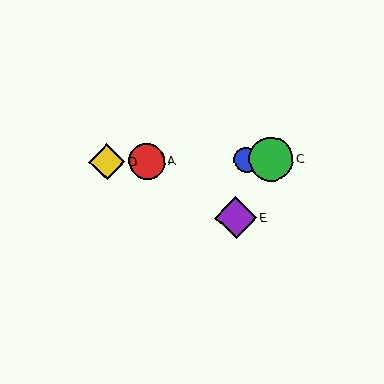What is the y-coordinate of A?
Object A is at y≈162.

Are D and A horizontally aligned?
Yes, both are at y≈162.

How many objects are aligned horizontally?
4 objects (A, B, C, D) are aligned horizontally.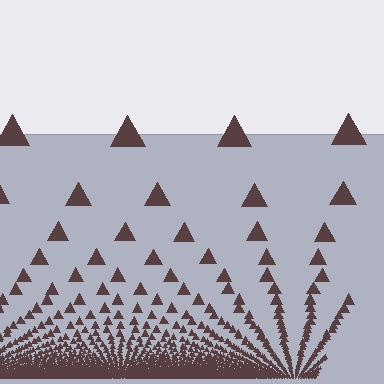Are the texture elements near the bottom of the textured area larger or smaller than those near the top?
Smaller. The gradient is inverted — elements near the bottom are smaller and denser.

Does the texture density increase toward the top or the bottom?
Density increases toward the bottom.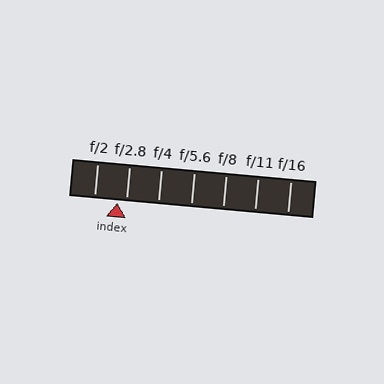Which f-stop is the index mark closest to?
The index mark is closest to f/2.8.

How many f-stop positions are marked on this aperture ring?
There are 7 f-stop positions marked.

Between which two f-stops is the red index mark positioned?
The index mark is between f/2 and f/2.8.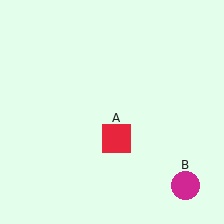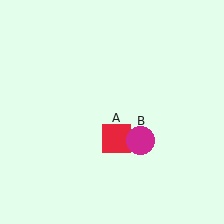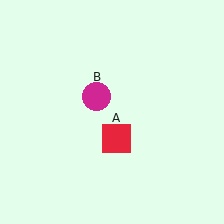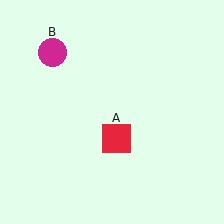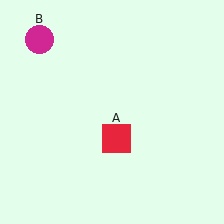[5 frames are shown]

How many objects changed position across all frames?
1 object changed position: magenta circle (object B).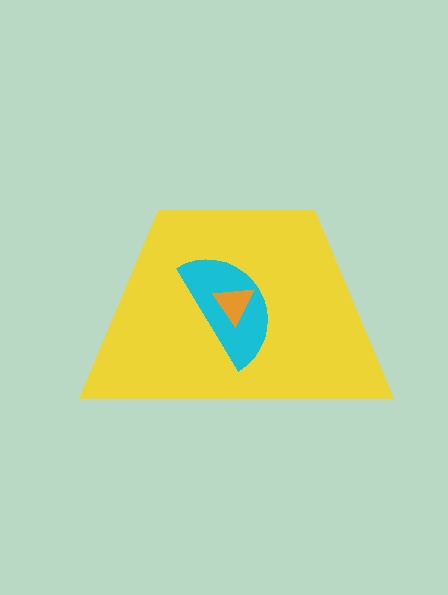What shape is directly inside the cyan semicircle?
The orange triangle.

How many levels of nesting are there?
3.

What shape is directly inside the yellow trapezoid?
The cyan semicircle.